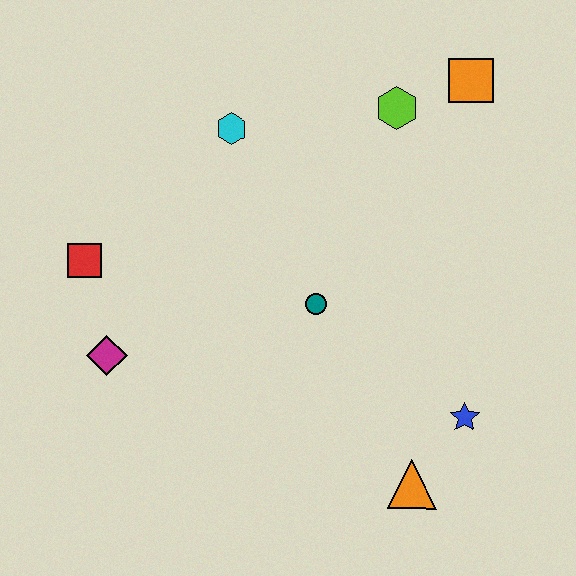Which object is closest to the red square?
The magenta diamond is closest to the red square.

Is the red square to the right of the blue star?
No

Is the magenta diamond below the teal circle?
Yes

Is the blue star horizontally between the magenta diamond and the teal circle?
No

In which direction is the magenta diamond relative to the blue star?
The magenta diamond is to the left of the blue star.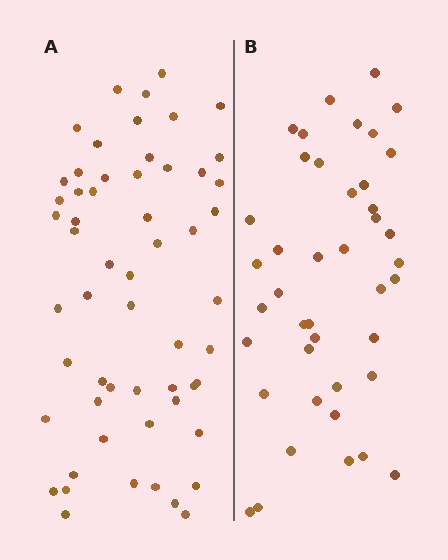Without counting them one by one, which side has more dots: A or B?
Region A (the left region) has more dots.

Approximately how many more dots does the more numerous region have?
Region A has approximately 15 more dots than region B.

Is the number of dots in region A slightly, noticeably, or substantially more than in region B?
Region A has noticeably more, but not dramatically so. The ratio is roughly 1.4 to 1.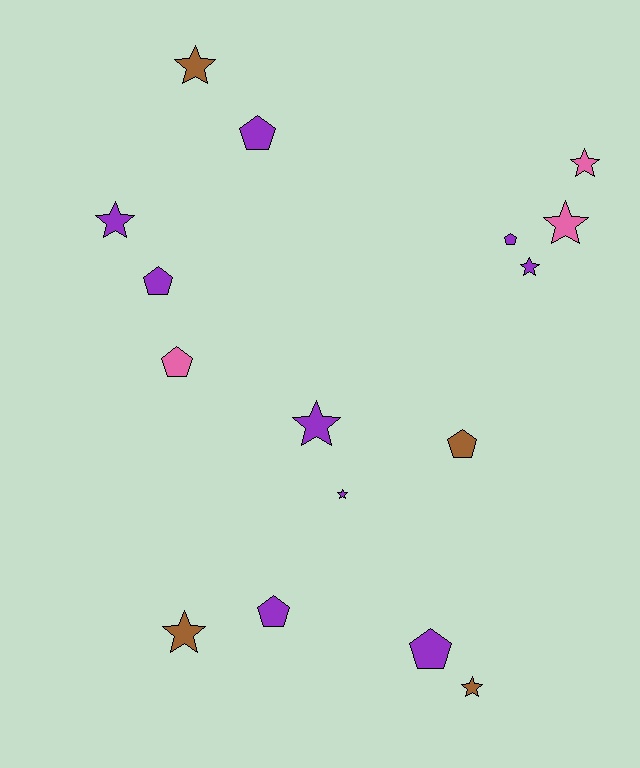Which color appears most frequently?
Purple, with 9 objects.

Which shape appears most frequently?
Star, with 9 objects.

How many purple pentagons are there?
There are 5 purple pentagons.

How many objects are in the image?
There are 16 objects.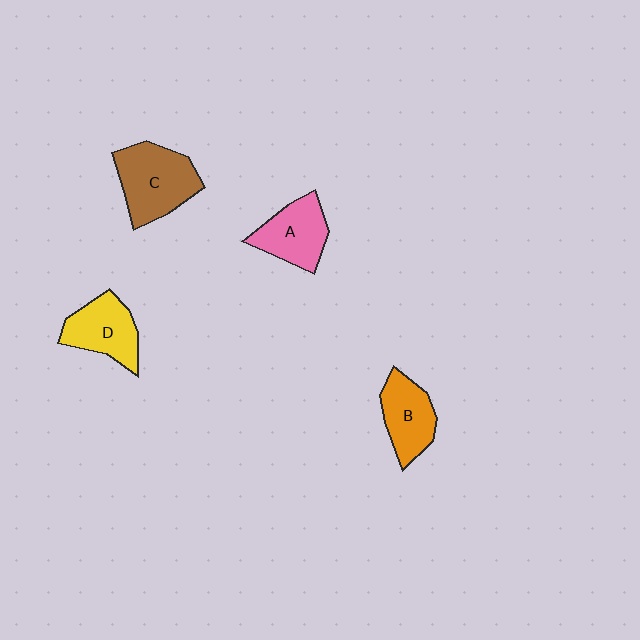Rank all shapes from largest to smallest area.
From largest to smallest: C (brown), D (yellow), A (pink), B (orange).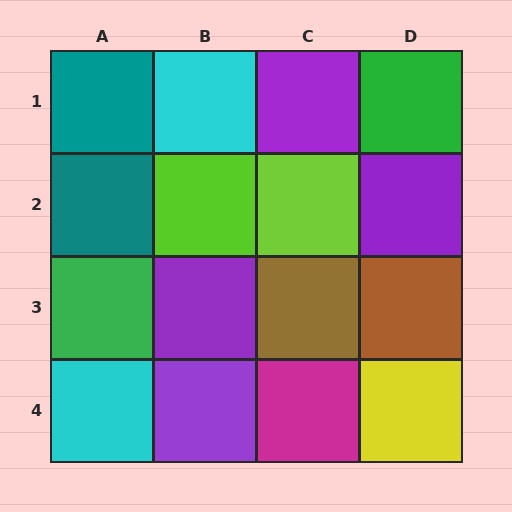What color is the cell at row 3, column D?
Brown.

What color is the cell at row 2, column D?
Purple.